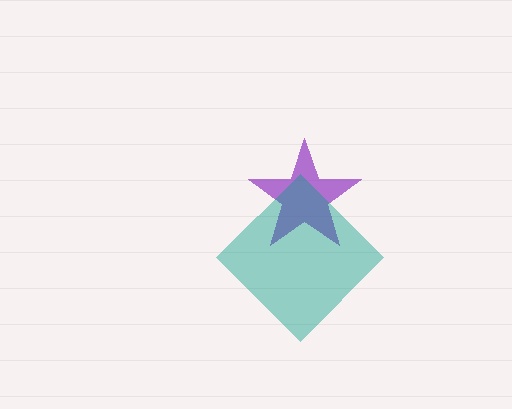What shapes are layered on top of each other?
The layered shapes are: a purple star, a teal diamond.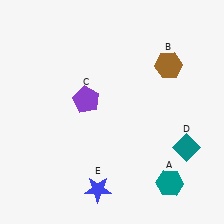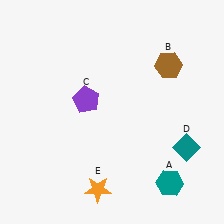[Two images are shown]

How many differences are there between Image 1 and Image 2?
There is 1 difference between the two images.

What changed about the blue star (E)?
In Image 1, E is blue. In Image 2, it changed to orange.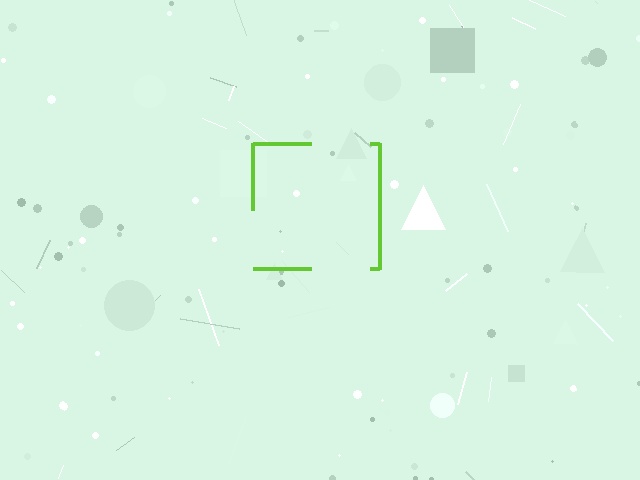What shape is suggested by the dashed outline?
The dashed outline suggests a square.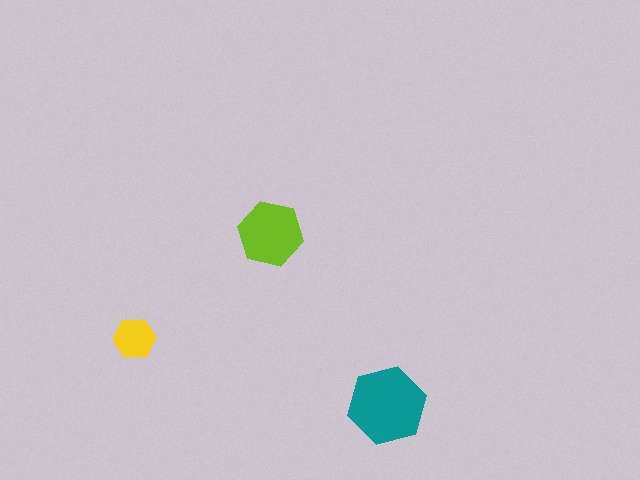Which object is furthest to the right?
The teal hexagon is rightmost.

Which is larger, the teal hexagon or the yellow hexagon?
The teal one.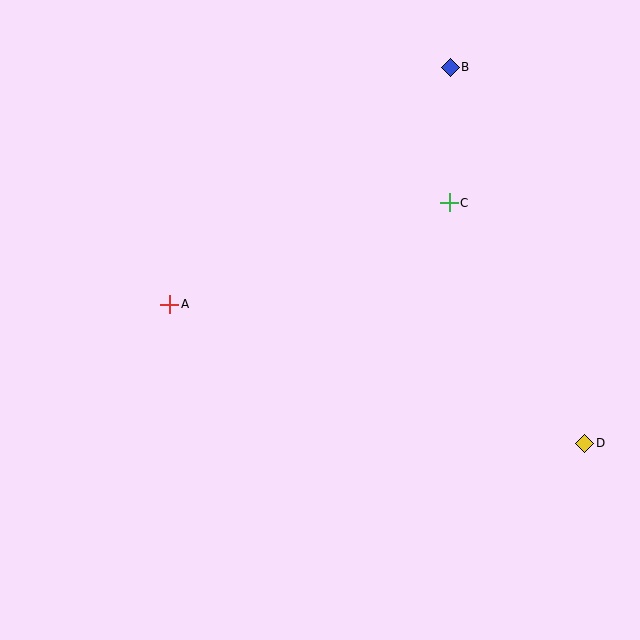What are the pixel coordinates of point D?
Point D is at (585, 443).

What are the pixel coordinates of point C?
Point C is at (449, 203).